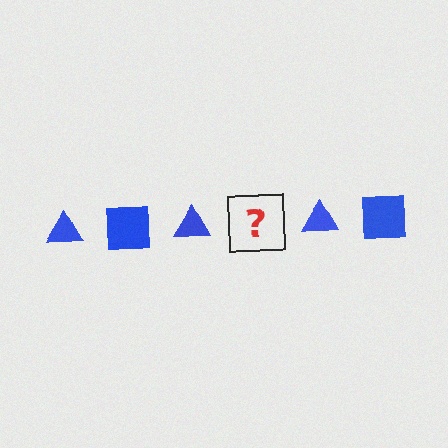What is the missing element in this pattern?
The missing element is a blue square.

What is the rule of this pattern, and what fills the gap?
The rule is that the pattern cycles through triangle, square shapes in blue. The gap should be filled with a blue square.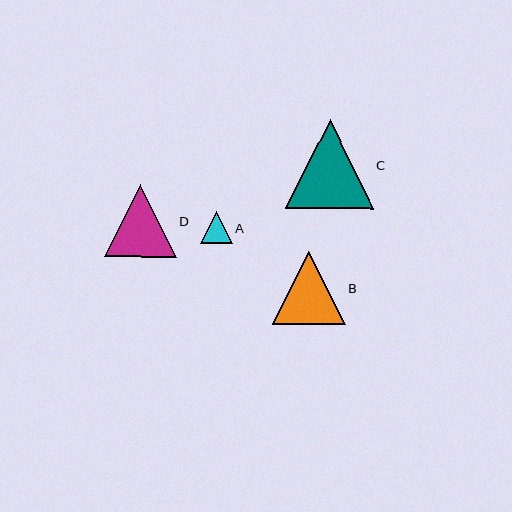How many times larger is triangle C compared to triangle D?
Triangle C is approximately 1.2 times the size of triangle D.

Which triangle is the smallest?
Triangle A is the smallest with a size of approximately 32 pixels.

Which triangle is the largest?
Triangle C is the largest with a size of approximately 88 pixels.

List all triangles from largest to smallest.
From largest to smallest: C, B, D, A.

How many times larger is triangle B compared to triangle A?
Triangle B is approximately 2.3 times the size of triangle A.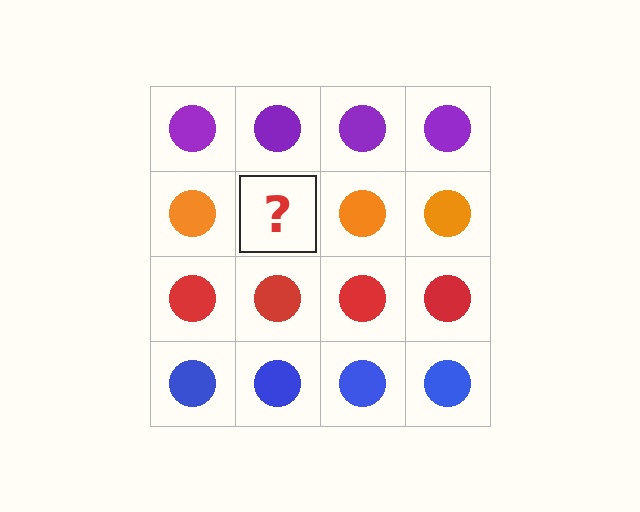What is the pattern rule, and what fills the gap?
The rule is that each row has a consistent color. The gap should be filled with an orange circle.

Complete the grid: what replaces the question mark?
The question mark should be replaced with an orange circle.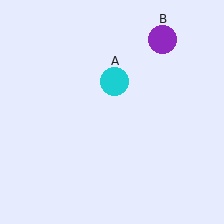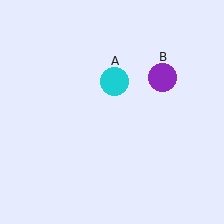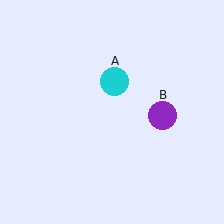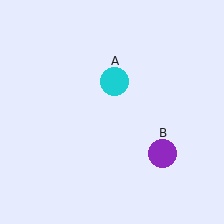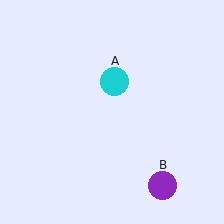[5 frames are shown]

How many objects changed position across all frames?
1 object changed position: purple circle (object B).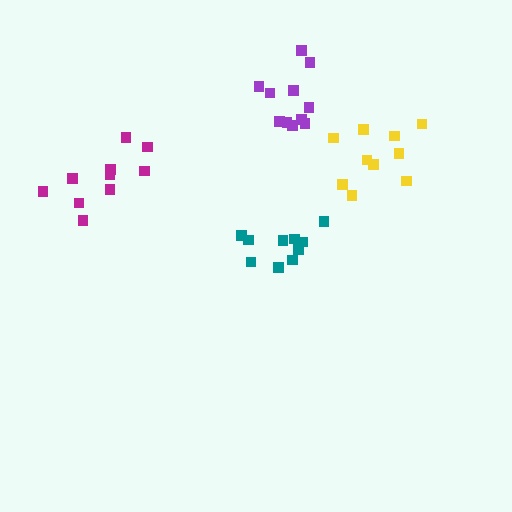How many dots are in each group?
Group 1: 10 dots, Group 2: 10 dots, Group 3: 10 dots, Group 4: 11 dots (41 total).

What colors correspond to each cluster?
The clusters are colored: teal, magenta, yellow, purple.